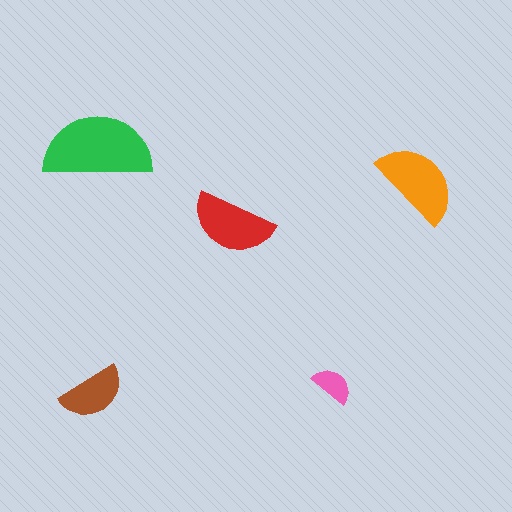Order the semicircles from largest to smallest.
the green one, the orange one, the red one, the brown one, the pink one.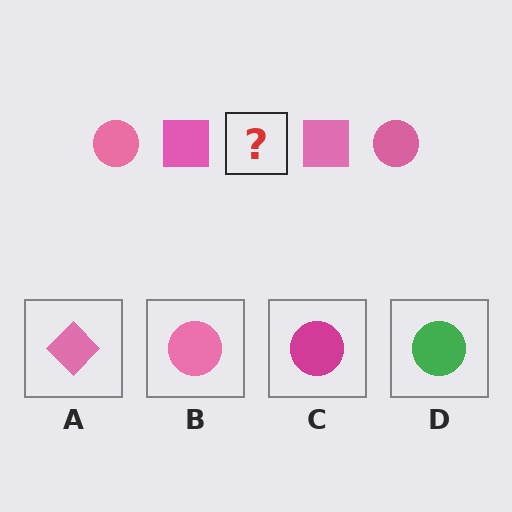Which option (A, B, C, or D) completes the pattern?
B.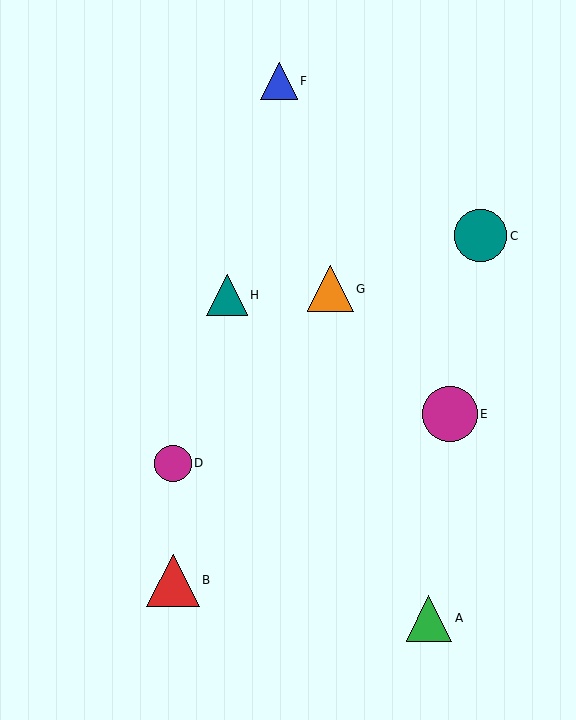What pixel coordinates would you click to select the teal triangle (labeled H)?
Click at (227, 295) to select the teal triangle H.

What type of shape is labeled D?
Shape D is a magenta circle.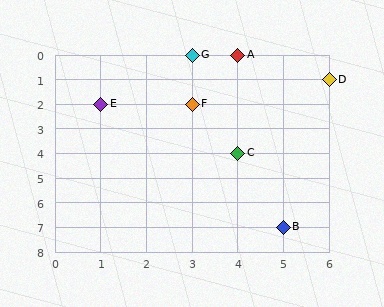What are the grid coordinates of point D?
Point D is at grid coordinates (6, 1).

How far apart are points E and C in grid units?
Points E and C are 3 columns and 2 rows apart (about 3.6 grid units diagonally).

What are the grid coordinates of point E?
Point E is at grid coordinates (1, 2).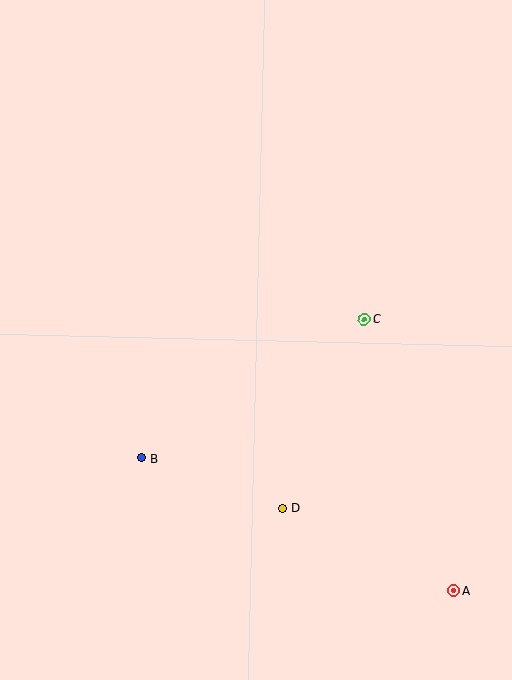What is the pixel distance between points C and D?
The distance between C and D is 206 pixels.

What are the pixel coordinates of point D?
Point D is at (283, 508).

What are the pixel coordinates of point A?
Point A is at (454, 590).